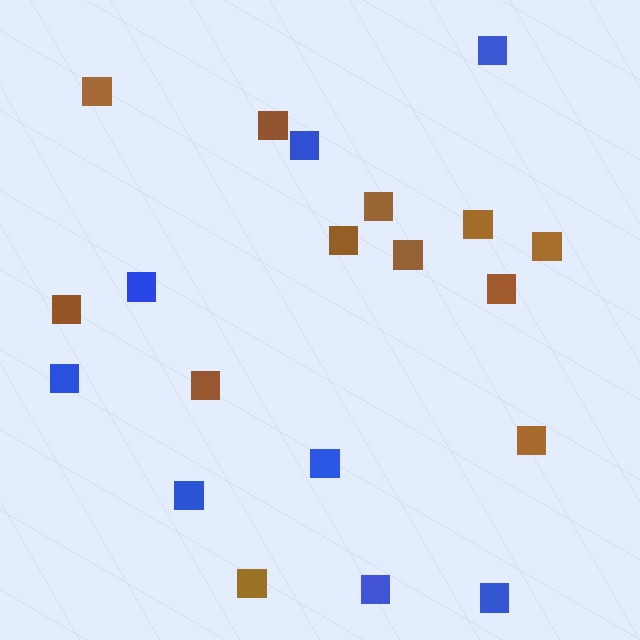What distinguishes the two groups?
There are 2 groups: one group of brown squares (12) and one group of blue squares (8).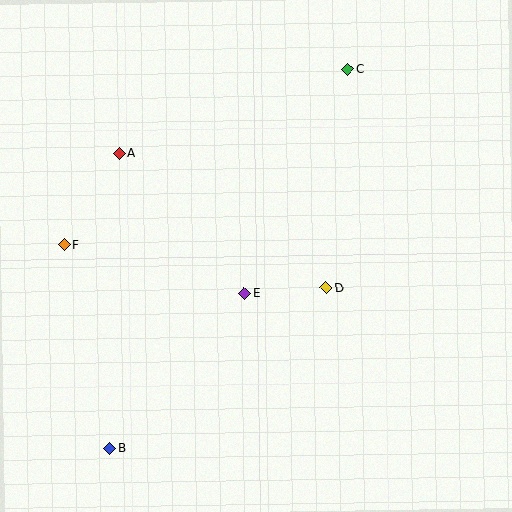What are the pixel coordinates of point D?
Point D is at (326, 288).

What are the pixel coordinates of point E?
Point E is at (245, 293).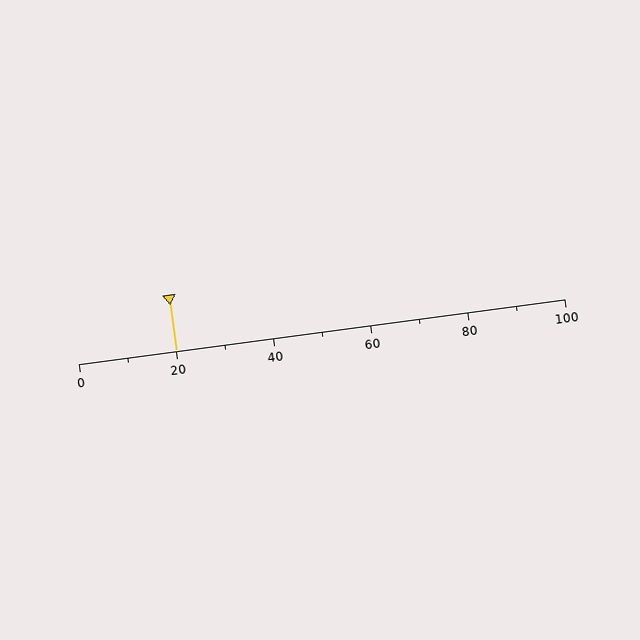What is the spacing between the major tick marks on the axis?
The major ticks are spaced 20 apart.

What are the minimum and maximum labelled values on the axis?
The axis runs from 0 to 100.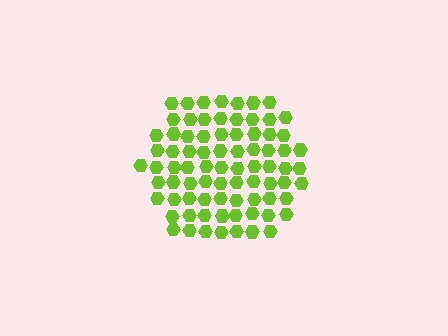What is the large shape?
The large shape is a hexagon.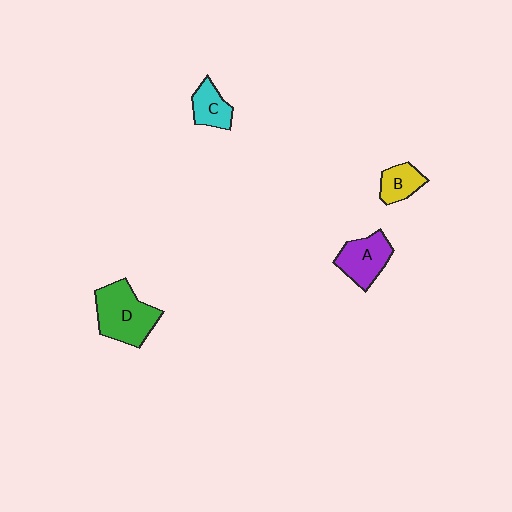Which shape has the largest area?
Shape D (green).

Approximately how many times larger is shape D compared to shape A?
Approximately 1.4 times.